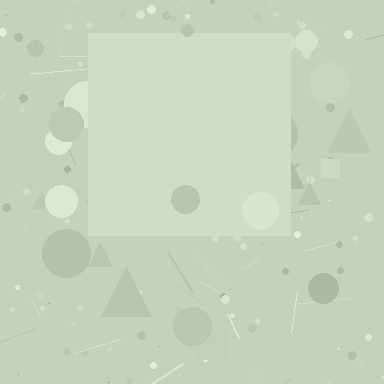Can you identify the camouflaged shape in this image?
The camouflaged shape is a square.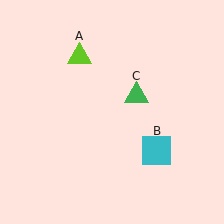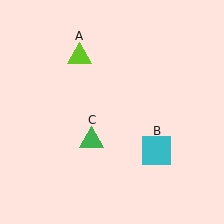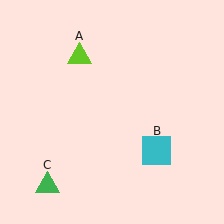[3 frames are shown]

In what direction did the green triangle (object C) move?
The green triangle (object C) moved down and to the left.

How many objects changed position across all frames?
1 object changed position: green triangle (object C).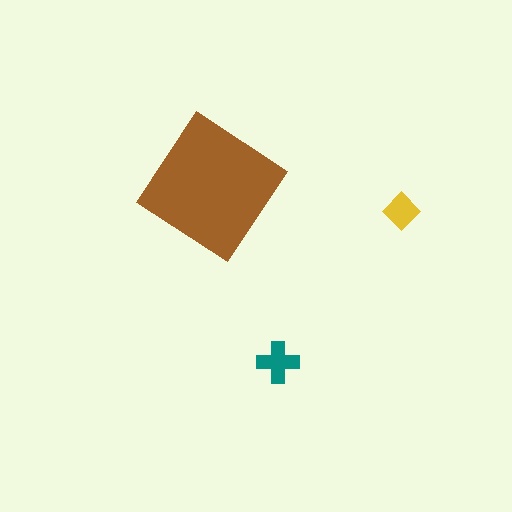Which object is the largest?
The brown diamond.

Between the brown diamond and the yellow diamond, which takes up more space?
The brown diamond.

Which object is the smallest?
The yellow diamond.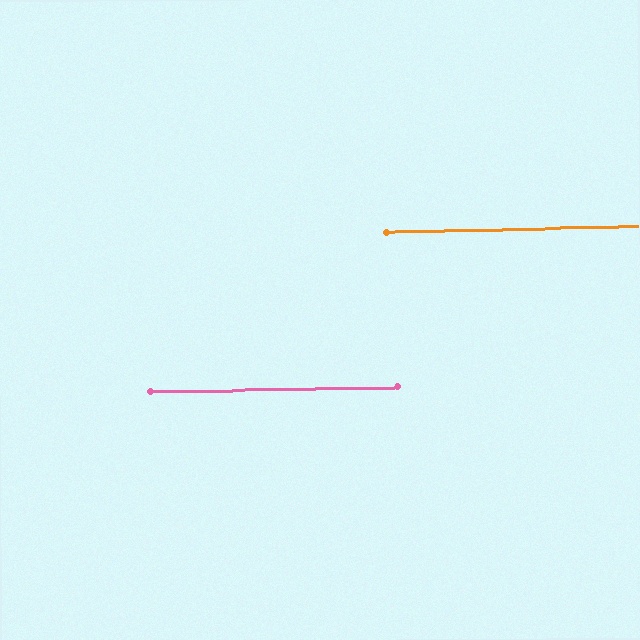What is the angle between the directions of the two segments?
Approximately 0 degrees.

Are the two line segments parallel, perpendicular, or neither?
Parallel — their directions differ by only 0.2°.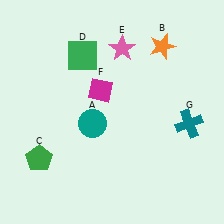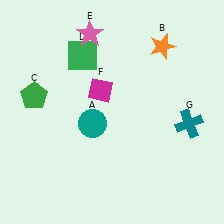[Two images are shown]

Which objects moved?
The objects that moved are: the green pentagon (C), the pink star (E).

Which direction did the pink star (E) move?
The pink star (E) moved left.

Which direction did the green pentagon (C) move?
The green pentagon (C) moved up.